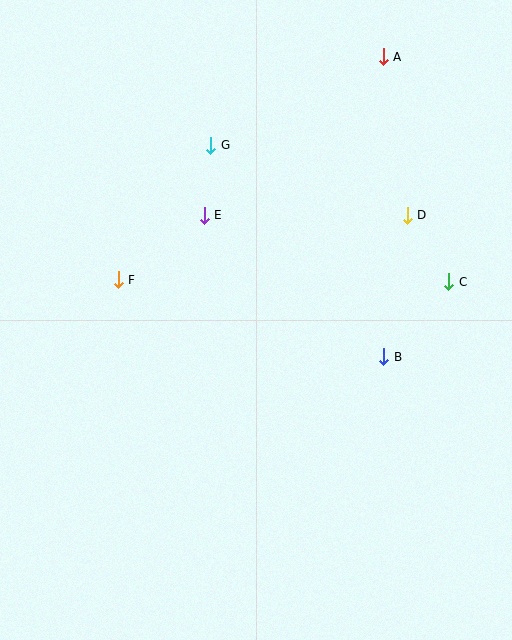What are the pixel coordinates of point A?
Point A is at (383, 57).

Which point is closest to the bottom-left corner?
Point F is closest to the bottom-left corner.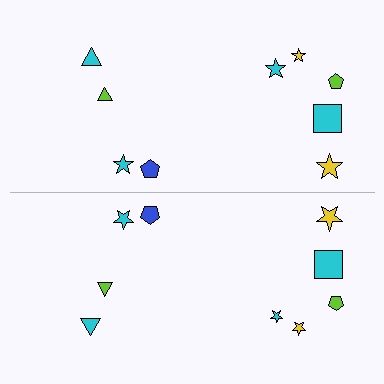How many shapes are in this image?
There are 18 shapes in this image.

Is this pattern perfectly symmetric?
No, the pattern is not perfectly symmetric. The cyan star on the bottom side has a different size than its mirror counterpart.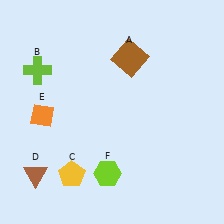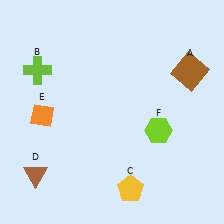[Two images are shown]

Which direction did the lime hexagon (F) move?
The lime hexagon (F) moved right.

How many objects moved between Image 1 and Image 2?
3 objects moved between the two images.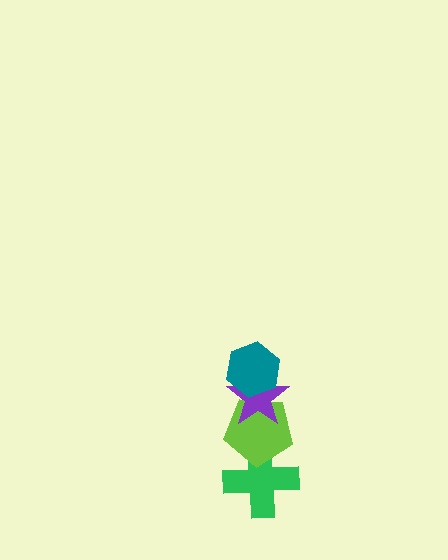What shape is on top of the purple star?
The teal hexagon is on top of the purple star.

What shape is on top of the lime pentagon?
The purple star is on top of the lime pentagon.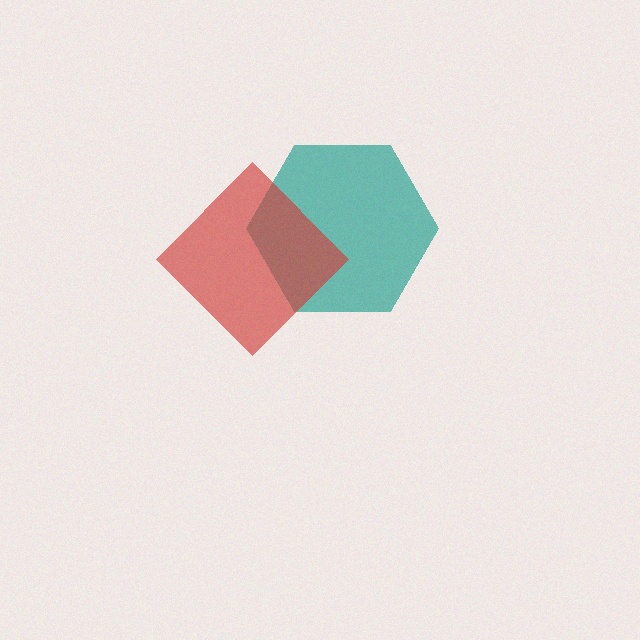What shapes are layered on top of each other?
The layered shapes are: a teal hexagon, a red diamond.